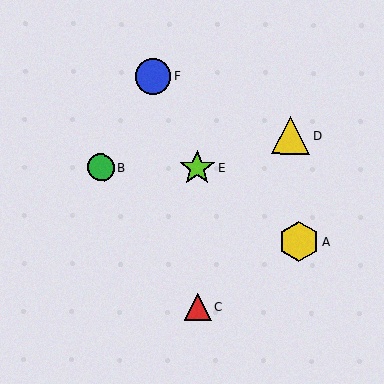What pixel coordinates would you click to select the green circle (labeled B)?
Click at (101, 167) to select the green circle B.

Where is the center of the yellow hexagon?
The center of the yellow hexagon is at (299, 241).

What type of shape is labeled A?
Shape A is a yellow hexagon.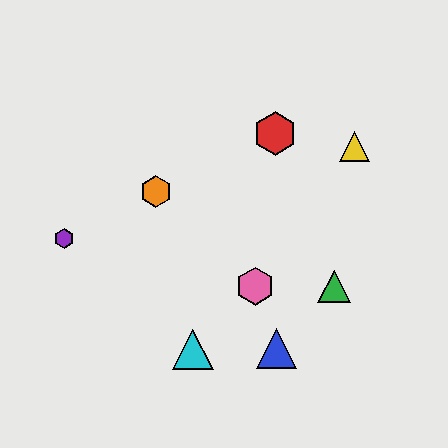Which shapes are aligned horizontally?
The green triangle, the pink hexagon are aligned horizontally.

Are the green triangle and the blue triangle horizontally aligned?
No, the green triangle is at y≈286 and the blue triangle is at y≈348.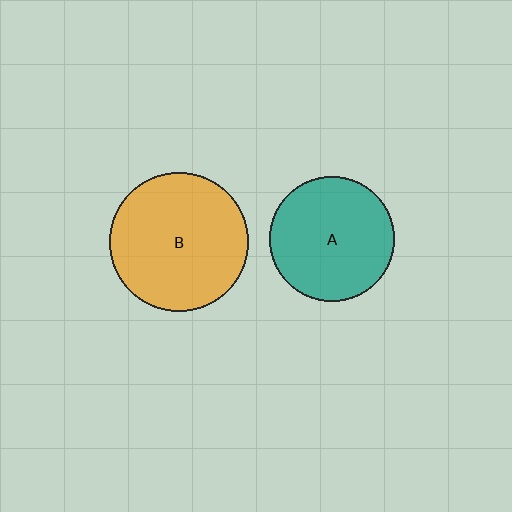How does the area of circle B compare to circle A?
Approximately 1.2 times.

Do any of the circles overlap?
No, none of the circles overlap.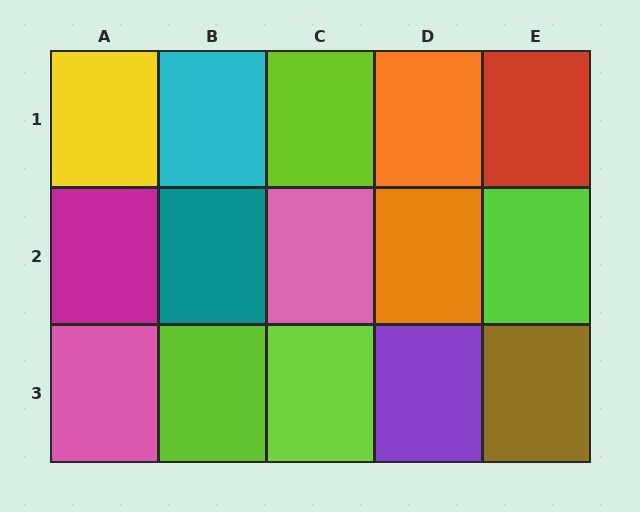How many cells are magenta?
1 cell is magenta.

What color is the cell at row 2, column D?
Orange.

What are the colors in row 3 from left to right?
Pink, lime, lime, purple, brown.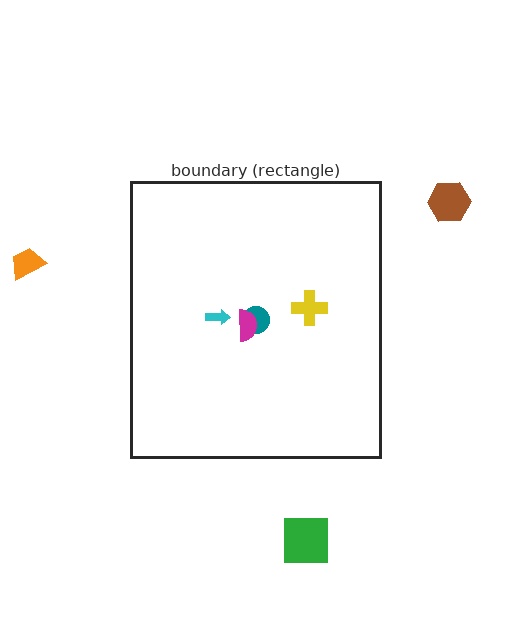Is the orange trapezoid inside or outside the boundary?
Outside.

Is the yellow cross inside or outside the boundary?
Inside.